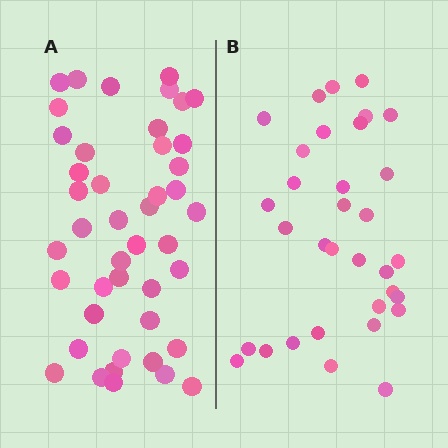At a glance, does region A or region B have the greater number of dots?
Region A (the left region) has more dots.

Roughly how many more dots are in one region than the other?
Region A has roughly 12 or so more dots than region B.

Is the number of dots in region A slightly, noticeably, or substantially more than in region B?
Region A has noticeably more, but not dramatically so. The ratio is roughly 1.3 to 1.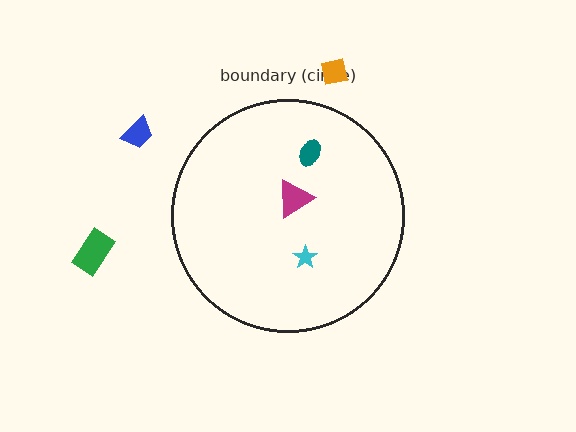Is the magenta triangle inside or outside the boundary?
Inside.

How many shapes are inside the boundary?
3 inside, 3 outside.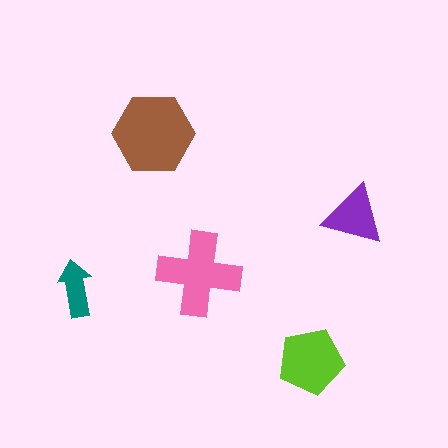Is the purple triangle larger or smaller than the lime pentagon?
Smaller.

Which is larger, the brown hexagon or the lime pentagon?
The brown hexagon.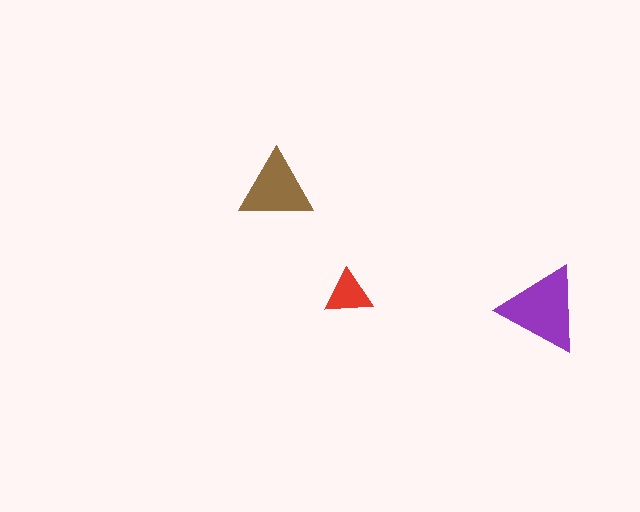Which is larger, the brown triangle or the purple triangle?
The purple one.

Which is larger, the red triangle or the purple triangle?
The purple one.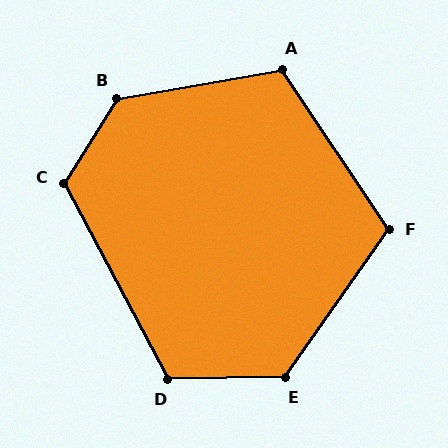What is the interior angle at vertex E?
Approximately 126 degrees (obtuse).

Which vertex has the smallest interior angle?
F, at approximately 111 degrees.